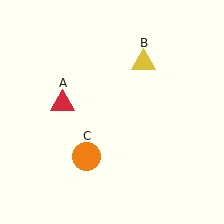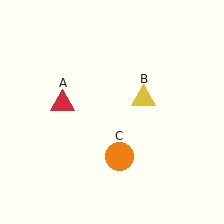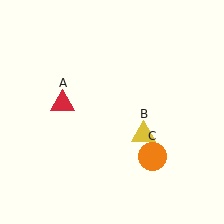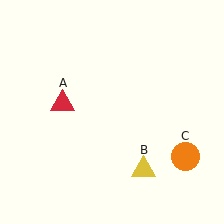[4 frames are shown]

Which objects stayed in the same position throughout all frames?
Red triangle (object A) remained stationary.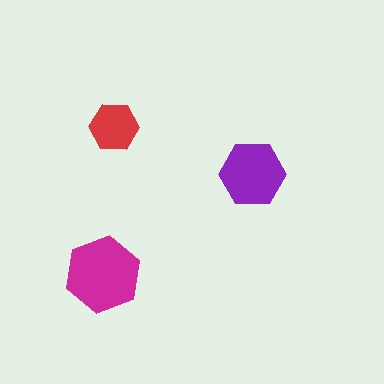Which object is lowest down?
The magenta hexagon is bottommost.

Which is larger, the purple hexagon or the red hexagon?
The purple one.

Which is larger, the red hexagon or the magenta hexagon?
The magenta one.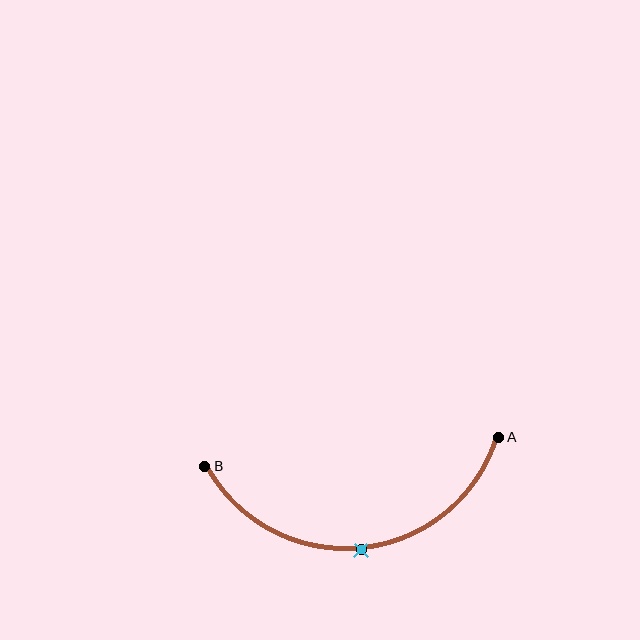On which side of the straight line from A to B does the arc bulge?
The arc bulges below the straight line connecting A and B.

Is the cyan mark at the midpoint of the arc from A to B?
Yes. The cyan mark lies on the arc at equal arc-length from both A and B — it is the arc midpoint.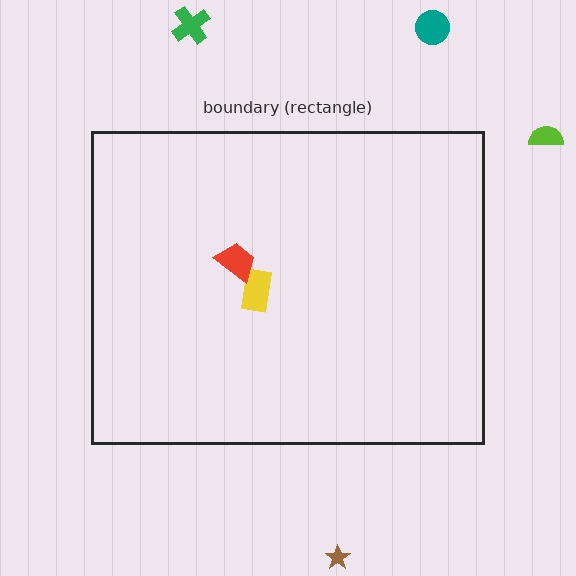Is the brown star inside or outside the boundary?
Outside.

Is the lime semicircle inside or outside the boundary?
Outside.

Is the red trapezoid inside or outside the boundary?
Inside.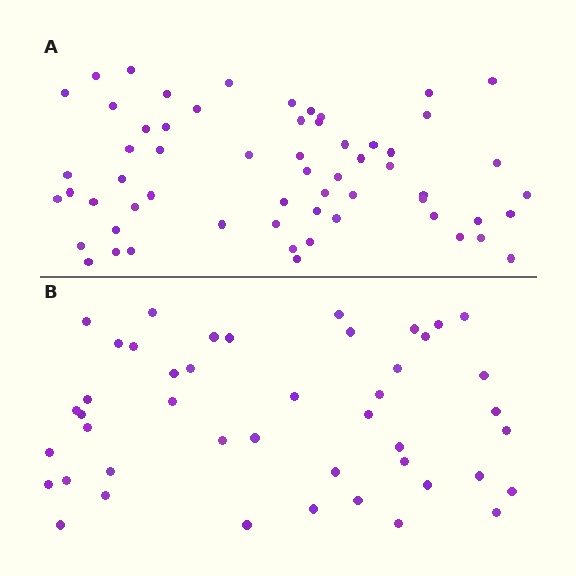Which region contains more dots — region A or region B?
Region A (the top region) has more dots.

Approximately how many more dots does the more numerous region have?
Region A has approximately 15 more dots than region B.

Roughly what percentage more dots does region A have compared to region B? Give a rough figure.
About 35% more.